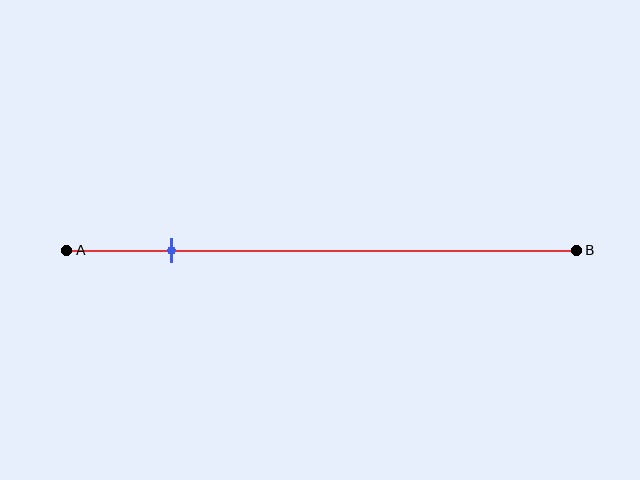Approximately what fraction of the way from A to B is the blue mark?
The blue mark is approximately 20% of the way from A to B.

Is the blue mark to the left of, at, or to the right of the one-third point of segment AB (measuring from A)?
The blue mark is to the left of the one-third point of segment AB.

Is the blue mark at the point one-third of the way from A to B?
No, the mark is at about 20% from A, not at the 33% one-third point.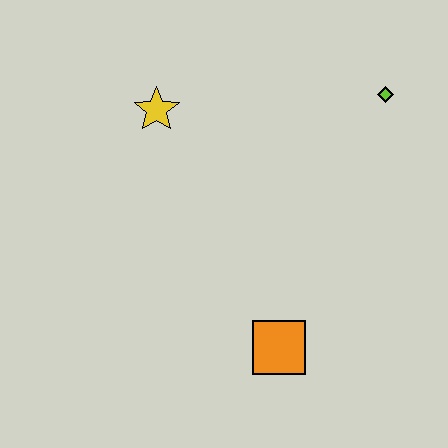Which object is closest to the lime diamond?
The yellow star is closest to the lime diamond.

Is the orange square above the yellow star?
No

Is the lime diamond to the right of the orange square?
Yes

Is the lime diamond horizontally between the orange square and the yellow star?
No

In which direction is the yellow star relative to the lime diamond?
The yellow star is to the left of the lime diamond.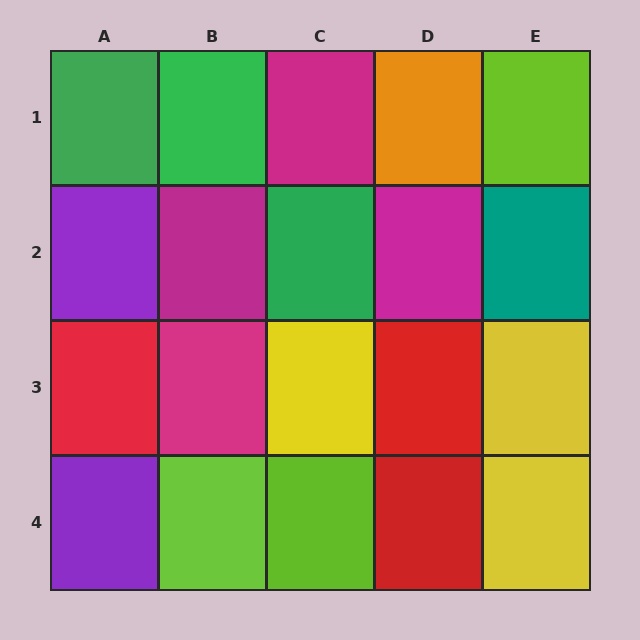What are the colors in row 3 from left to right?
Red, magenta, yellow, red, yellow.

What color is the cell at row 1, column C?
Magenta.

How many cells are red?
3 cells are red.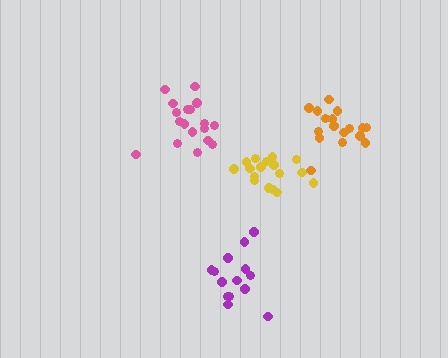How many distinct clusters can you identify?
There are 4 distinct clusters.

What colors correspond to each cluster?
The clusters are colored: pink, purple, yellow, orange.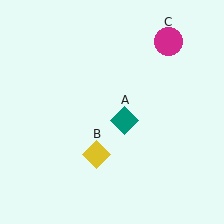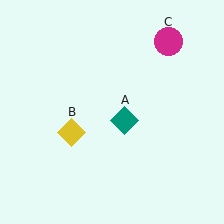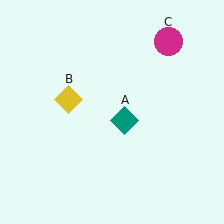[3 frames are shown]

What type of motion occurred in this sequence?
The yellow diamond (object B) rotated clockwise around the center of the scene.